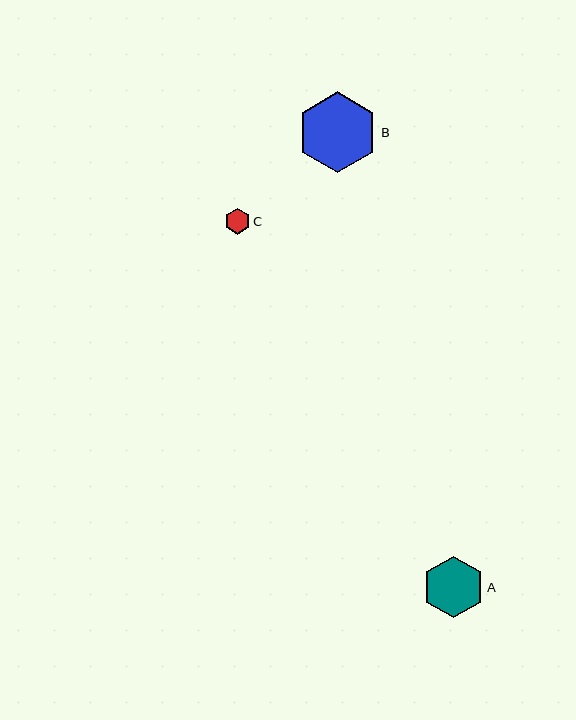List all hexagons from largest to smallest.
From largest to smallest: B, A, C.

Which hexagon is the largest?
Hexagon B is the largest with a size of approximately 81 pixels.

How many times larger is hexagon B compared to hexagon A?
Hexagon B is approximately 1.3 times the size of hexagon A.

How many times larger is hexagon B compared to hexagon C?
Hexagon B is approximately 3.1 times the size of hexagon C.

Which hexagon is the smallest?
Hexagon C is the smallest with a size of approximately 26 pixels.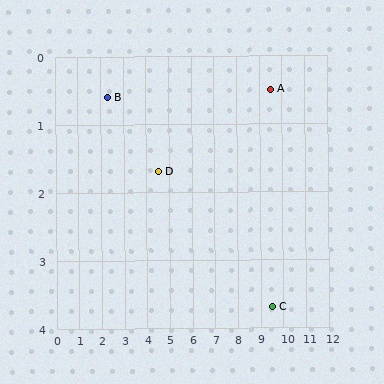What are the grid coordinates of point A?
Point A is at approximately (9.5, 0.5).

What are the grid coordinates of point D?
Point D is at approximately (4.5, 1.7).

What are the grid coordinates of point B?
Point B is at approximately (2.3, 0.6).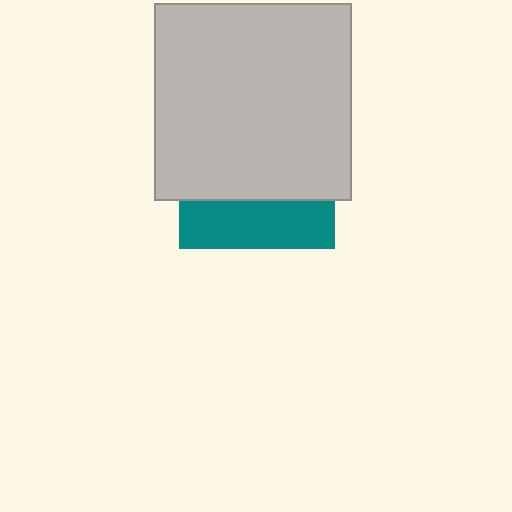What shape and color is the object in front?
The object in front is a light gray square.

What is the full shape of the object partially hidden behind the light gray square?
The partially hidden object is a teal square.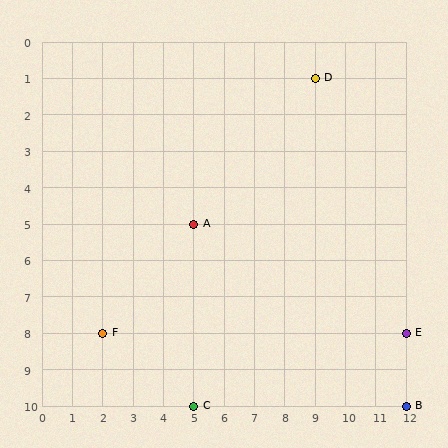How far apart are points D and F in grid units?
Points D and F are 7 columns and 7 rows apart (about 9.9 grid units diagonally).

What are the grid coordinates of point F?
Point F is at grid coordinates (2, 8).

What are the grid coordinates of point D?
Point D is at grid coordinates (9, 1).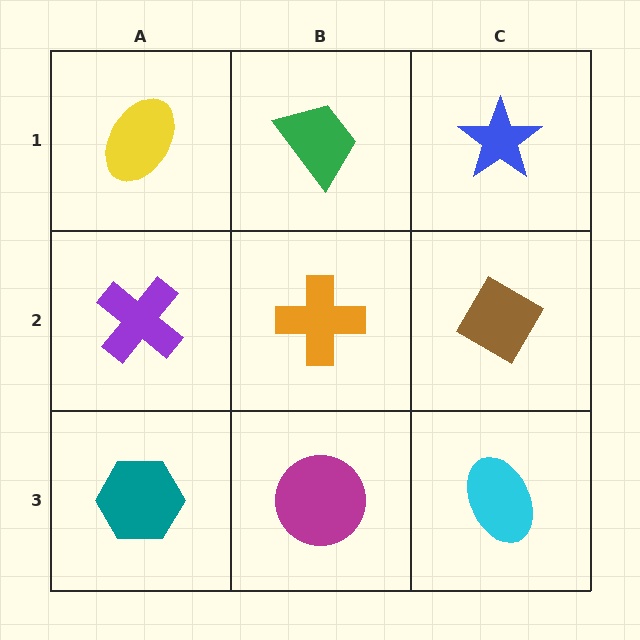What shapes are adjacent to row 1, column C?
A brown diamond (row 2, column C), a green trapezoid (row 1, column B).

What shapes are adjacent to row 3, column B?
An orange cross (row 2, column B), a teal hexagon (row 3, column A), a cyan ellipse (row 3, column C).